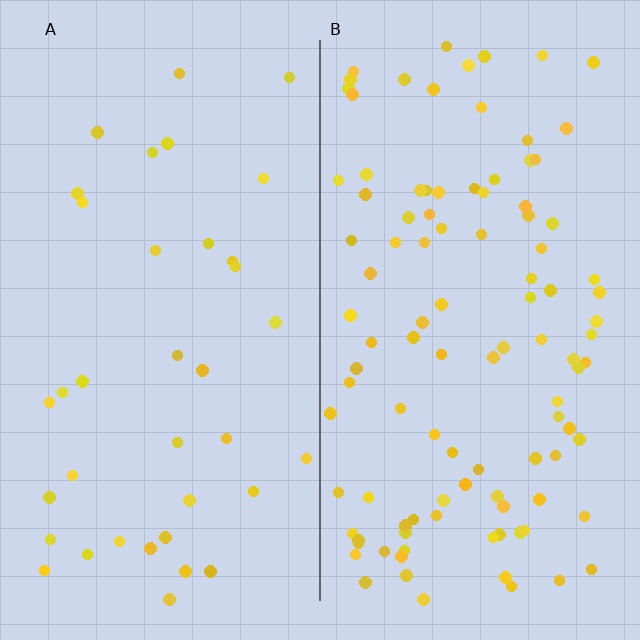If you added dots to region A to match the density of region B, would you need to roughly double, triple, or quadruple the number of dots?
Approximately triple.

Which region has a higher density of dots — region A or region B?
B (the right).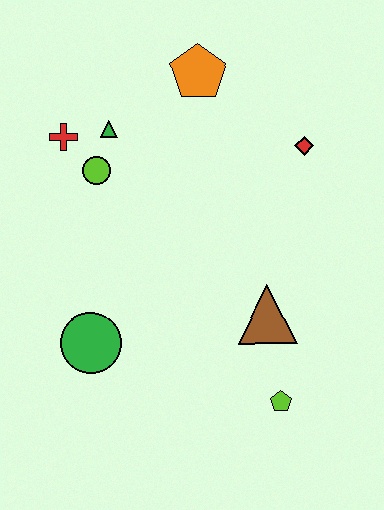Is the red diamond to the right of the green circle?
Yes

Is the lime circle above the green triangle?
No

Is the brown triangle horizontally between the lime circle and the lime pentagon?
Yes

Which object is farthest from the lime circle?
The lime pentagon is farthest from the lime circle.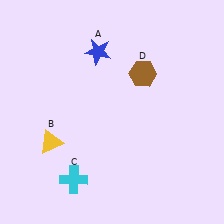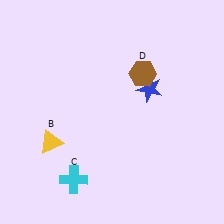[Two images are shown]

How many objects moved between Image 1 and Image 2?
1 object moved between the two images.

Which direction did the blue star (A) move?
The blue star (A) moved right.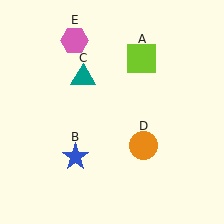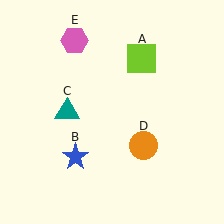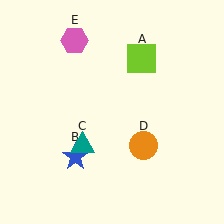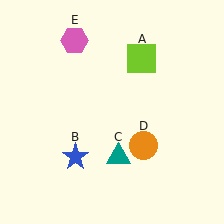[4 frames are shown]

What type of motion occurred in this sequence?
The teal triangle (object C) rotated counterclockwise around the center of the scene.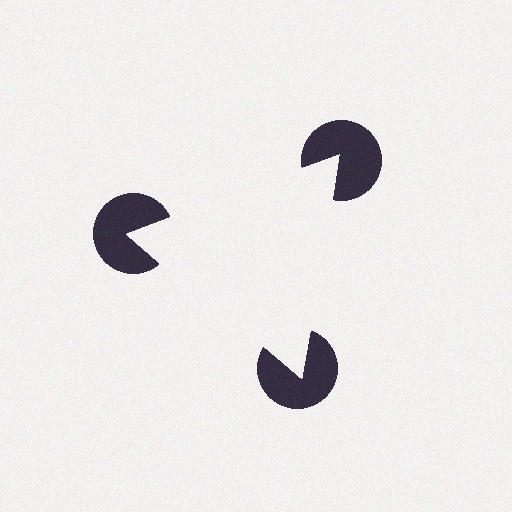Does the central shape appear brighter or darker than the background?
It typically appears slightly brighter than the background, even though no actual brightness change is drawn.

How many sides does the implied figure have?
3 sides.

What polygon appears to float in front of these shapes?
An illusory triangle — its edges are inferred from the aligned wedge cuts in the pac-man discs, not physically drawn.